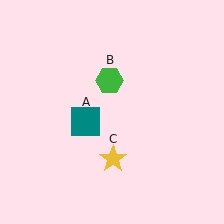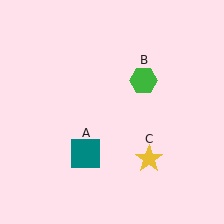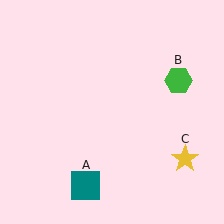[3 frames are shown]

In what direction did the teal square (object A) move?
The teal square (object A) moved down.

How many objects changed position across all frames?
3 objects changed position: teal square (object A), green hexagon (object B), yellow star (object C).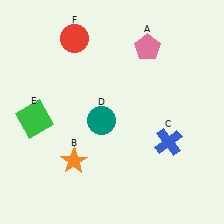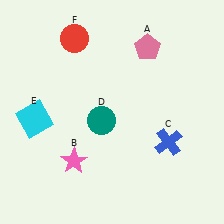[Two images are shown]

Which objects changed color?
B changed from orange to pink. E changed from green to cyan.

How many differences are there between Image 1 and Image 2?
There are 2 differences between the two images.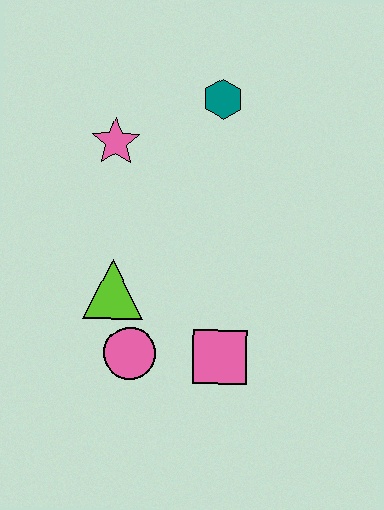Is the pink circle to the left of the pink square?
Yes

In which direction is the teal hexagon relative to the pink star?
The teal hexagon is to the right of the pink star.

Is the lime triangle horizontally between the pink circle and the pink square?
No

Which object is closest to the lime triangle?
The pink circle is closest to the lime triangle.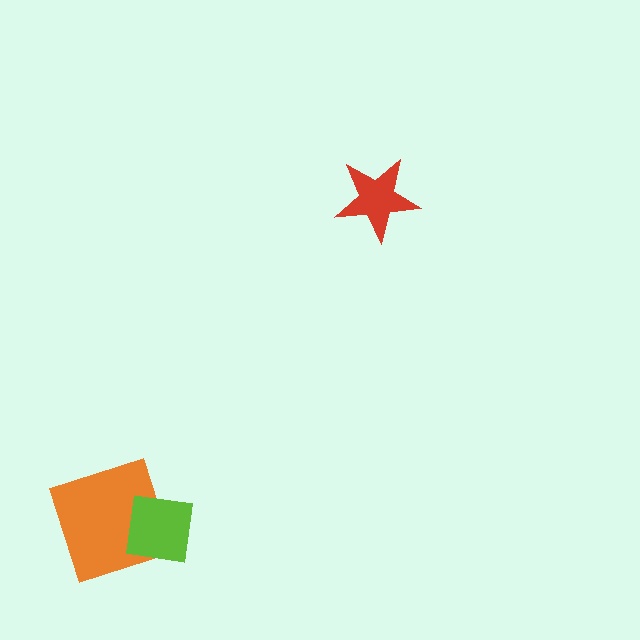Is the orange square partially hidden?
Yes, it is partially covered by another shape.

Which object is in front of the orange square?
The lime square is in front of the orange square.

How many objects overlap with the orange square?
1 object overlaps with the orange square.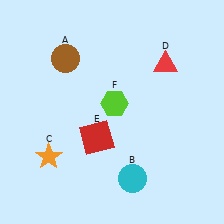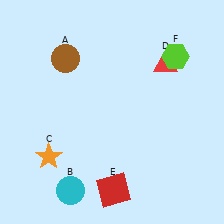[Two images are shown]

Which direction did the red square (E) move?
The red square (E) moved down.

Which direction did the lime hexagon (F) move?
The lime hexagon (F) moved right.